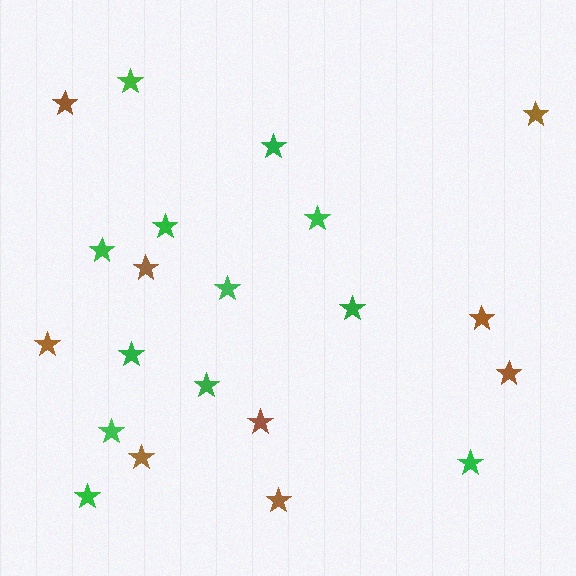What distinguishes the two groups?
There are 2 groups: one group of brown stars (9) and one group of green stars (12).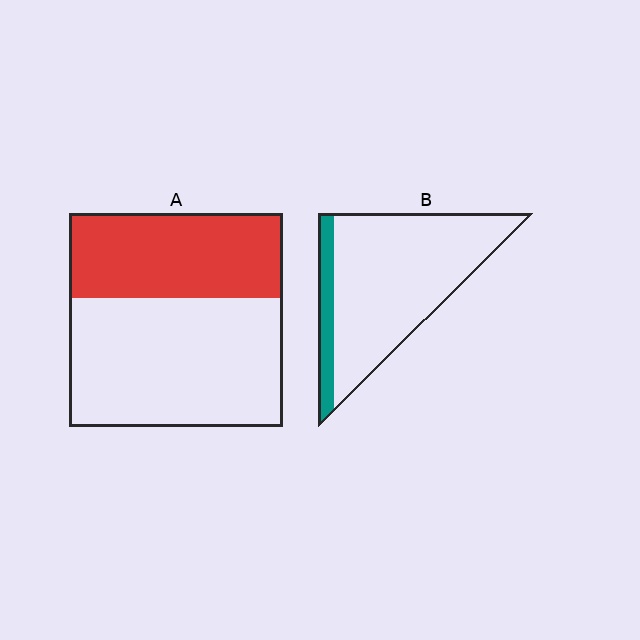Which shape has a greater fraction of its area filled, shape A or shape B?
Shape A.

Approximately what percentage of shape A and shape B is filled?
A is approximately 40% and B is approximately 15%.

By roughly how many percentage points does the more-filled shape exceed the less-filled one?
By roughly 25 percentage points (A over B).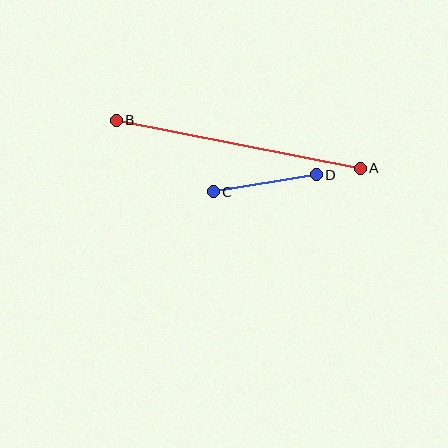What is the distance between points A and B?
The distance is approximately 249 pixels.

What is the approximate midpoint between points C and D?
The midpoint is at approximately (265, 183) pixels.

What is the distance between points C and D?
The distance is approximately 104 pixels.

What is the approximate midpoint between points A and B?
The midpoint is at approximately (238, 144) pixels.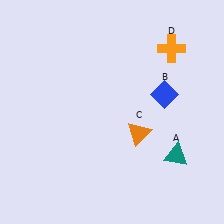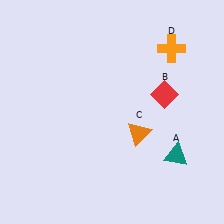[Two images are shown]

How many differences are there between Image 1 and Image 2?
There is 1 difference between the two images.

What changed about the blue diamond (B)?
In Image 1, B is blue. In Image 2, it changed to red.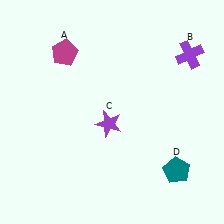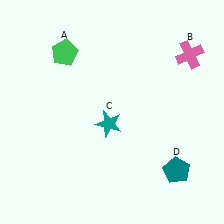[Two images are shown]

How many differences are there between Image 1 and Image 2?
There are 3 differences between the two images.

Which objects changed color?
A changed from magenta to green. B changed from purple to pink. C changed from purple to teal.